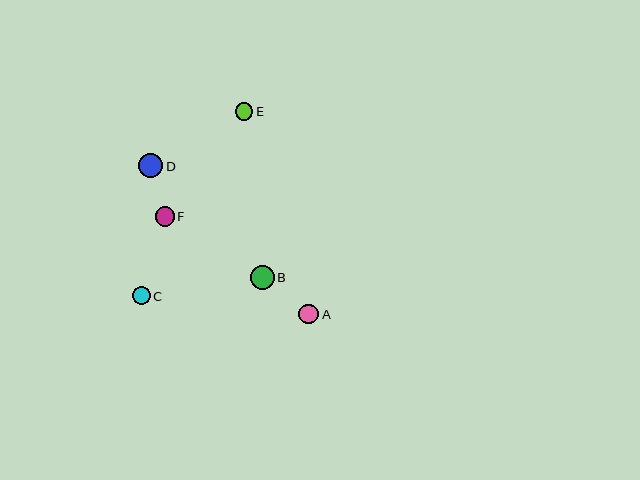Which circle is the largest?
Circle D is the largest with a size of approximately 24 pixels.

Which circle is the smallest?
Circle E is the smallest with a size of approximately 18 pixels.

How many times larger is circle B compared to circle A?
Circle B is approximately 1.2 times the size of circle A.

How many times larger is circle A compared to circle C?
Circle A is approximately 1.1 times the size of circle C.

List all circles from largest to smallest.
From largest to smallest: D, B, A, F, C, E.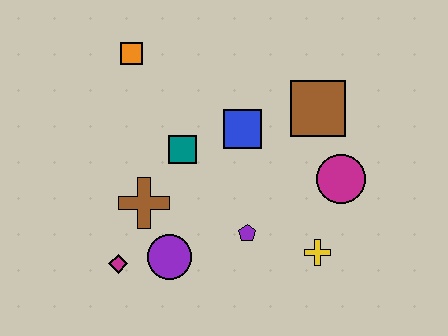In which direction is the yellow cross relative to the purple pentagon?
The yellow cross is to the right of the purple pentagon.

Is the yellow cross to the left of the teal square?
No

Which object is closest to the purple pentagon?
The yellow cross is closest to the purple pentagon.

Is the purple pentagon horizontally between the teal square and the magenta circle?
Yes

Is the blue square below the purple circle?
No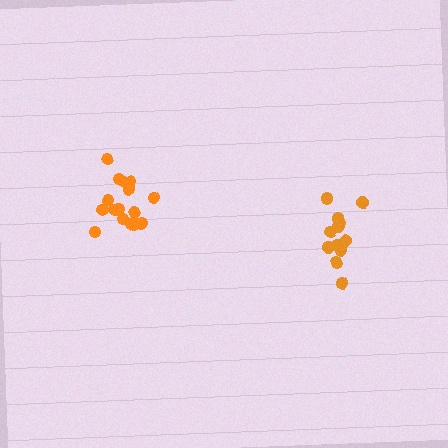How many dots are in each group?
Group 1: 19 dots, Group 2: 13 dots (32 total).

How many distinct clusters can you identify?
There are 2 distinct clusters.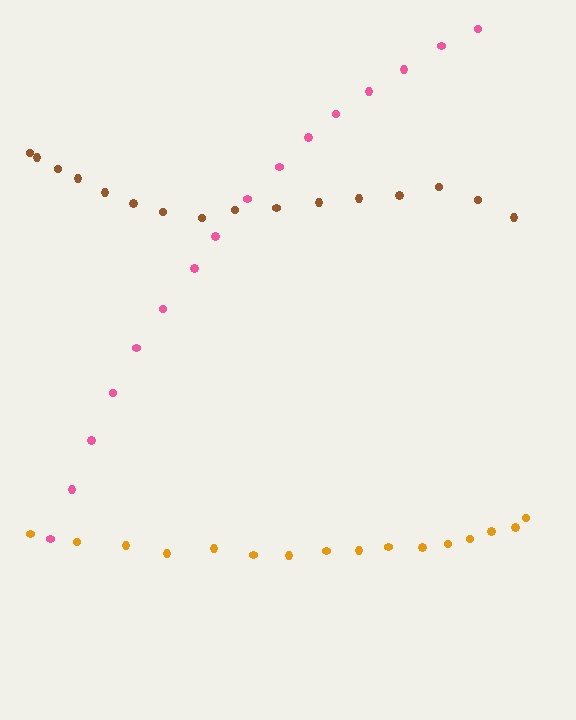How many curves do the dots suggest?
There are 3 distinct paths.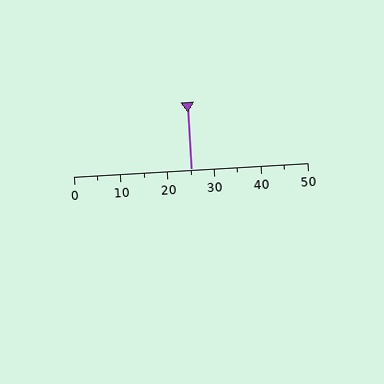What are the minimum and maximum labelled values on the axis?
The axis runs from 0 to 50.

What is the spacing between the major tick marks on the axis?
The major ticks are spaced 10 apart.